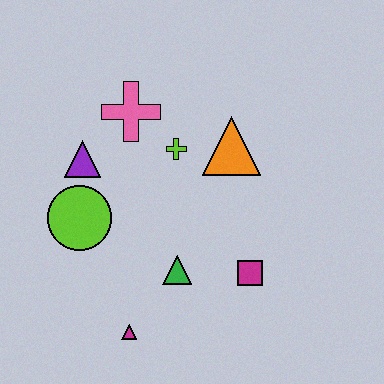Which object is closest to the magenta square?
The green triangle is closest to the magenta square.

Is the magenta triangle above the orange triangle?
No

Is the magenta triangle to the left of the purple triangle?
No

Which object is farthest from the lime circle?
The magenta square is farthest from the lime circle.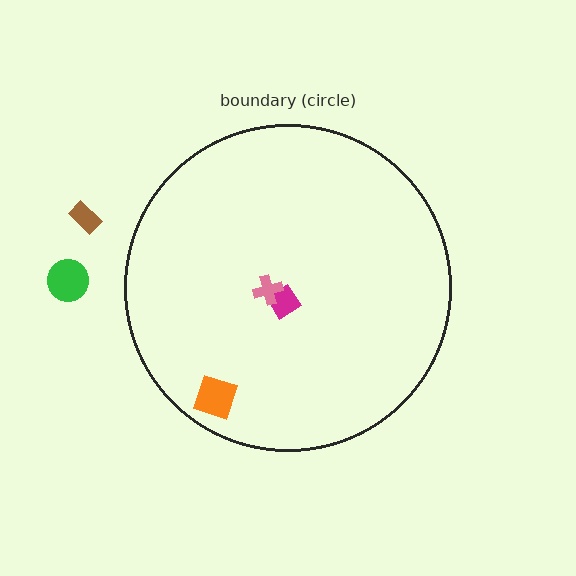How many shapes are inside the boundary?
3 inside, 2 outside.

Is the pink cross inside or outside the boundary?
Inside.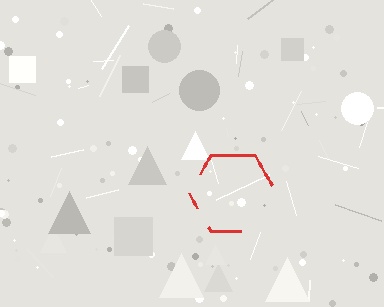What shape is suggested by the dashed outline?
The dashed outline suggests a hexagon.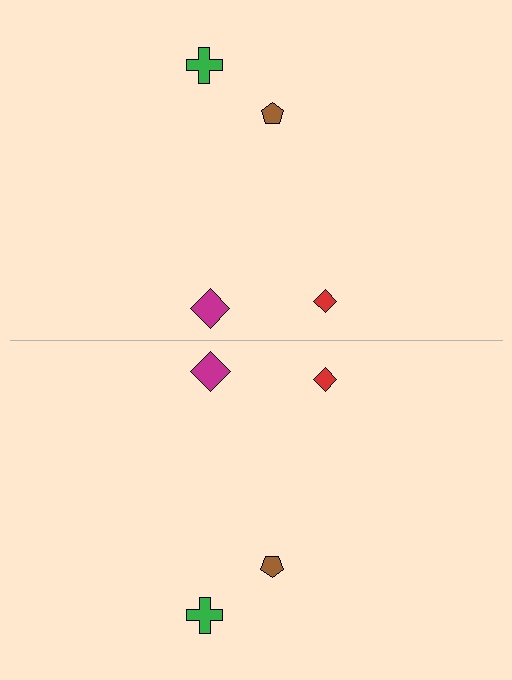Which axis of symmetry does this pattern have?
The pattern has a horizontal axis of symmetry running through the center of the image.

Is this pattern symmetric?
Yes, this pattern has bilateral (reflection) symmetry.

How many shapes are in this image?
There are 8 shapes in this image.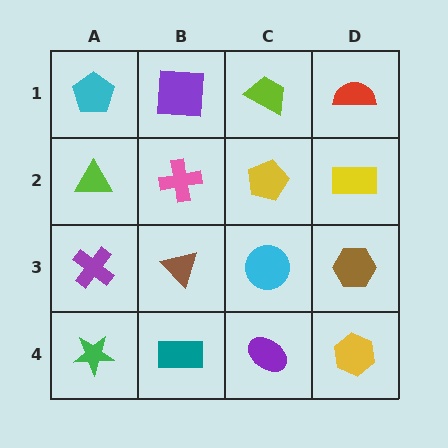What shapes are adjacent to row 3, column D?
A yellow rectangle (row 2, column D), a yellow hexagon (row 4, column D), a cyan circle (row 3, column C).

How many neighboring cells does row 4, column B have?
3.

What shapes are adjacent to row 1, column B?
A pink cross (row 2, column B), a cyan pentagon (row 1, column A), a lime trapezoid (row 1, column C).